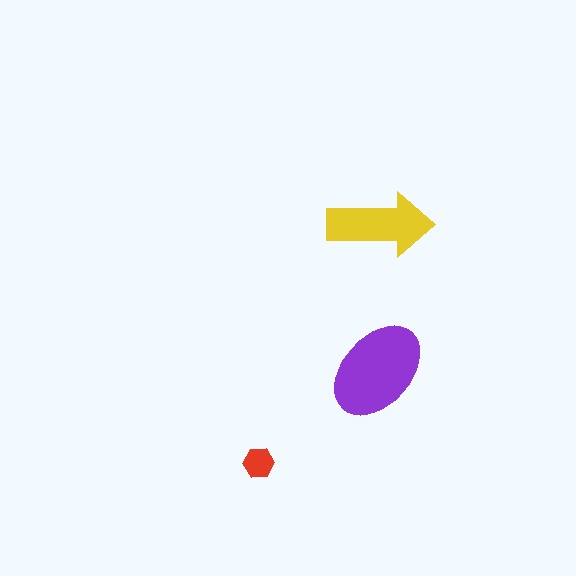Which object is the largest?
The purple ellipse.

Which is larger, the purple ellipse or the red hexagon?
The purple ellipse.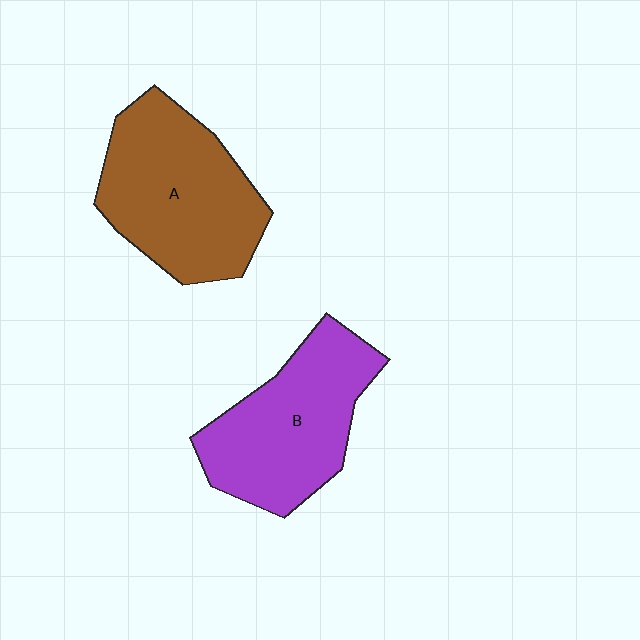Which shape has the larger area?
Shape A (brown).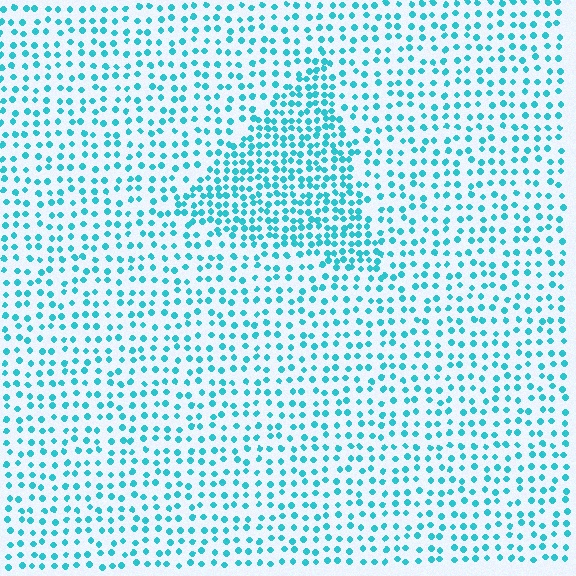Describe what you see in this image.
The image contains small cyan elements arranged at two different densities. A triangle-shaped region is visible where the elements are more densely packed than the surrounding area.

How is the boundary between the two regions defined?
The boundary is defined by a change in element density (approximately 1.9x ratio). All elements are the same color, size, and shape.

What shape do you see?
I see a triangle.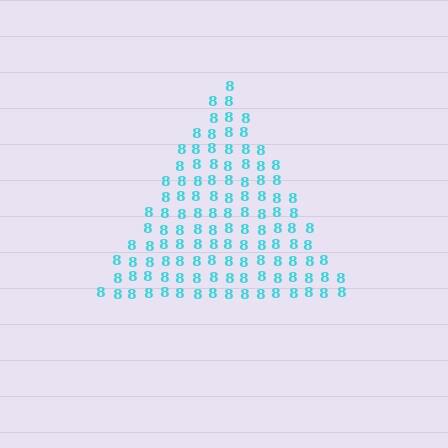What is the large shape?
The large shape is a triangle.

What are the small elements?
The small elements are digit 8's.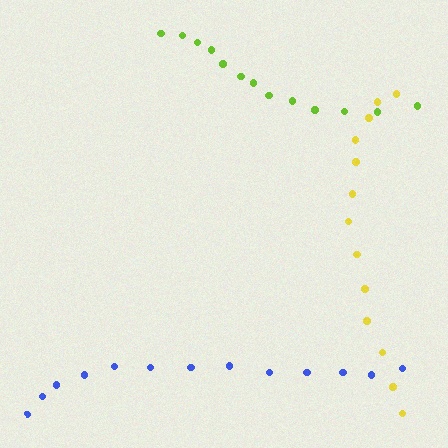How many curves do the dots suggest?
There are 3 distinct paths.